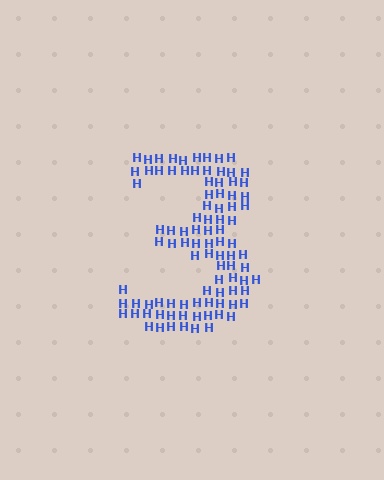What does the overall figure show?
The overall figure shows the digit 3.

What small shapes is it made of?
It is made of small letter H's.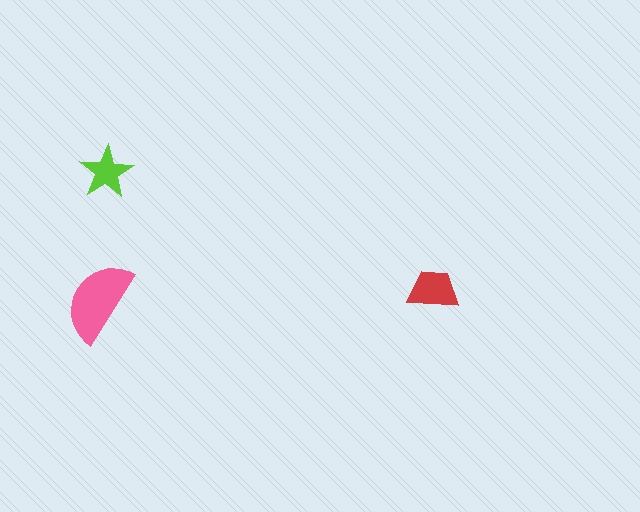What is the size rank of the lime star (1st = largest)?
3rd.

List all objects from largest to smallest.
The pink semicircle, the red trapezoid, the lime star.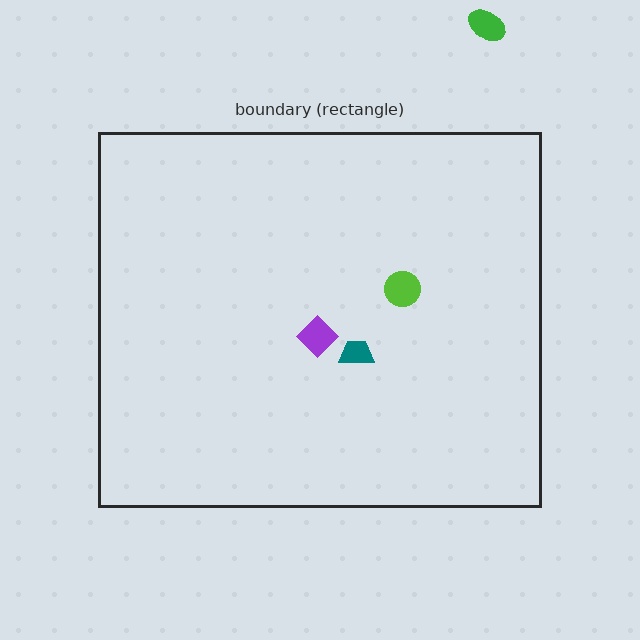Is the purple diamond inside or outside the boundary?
Inside.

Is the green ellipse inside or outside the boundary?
Outside.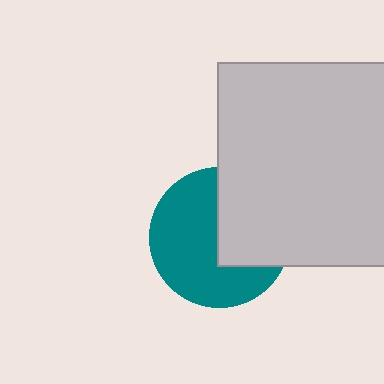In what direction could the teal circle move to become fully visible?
The teal circle could move left. That would shift it out from behind the light gray rectangle entirely.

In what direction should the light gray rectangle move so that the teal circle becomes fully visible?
The light gray rectangle should move right. That is the shortest direction to clear the overlap and leave the teal circle fully visible.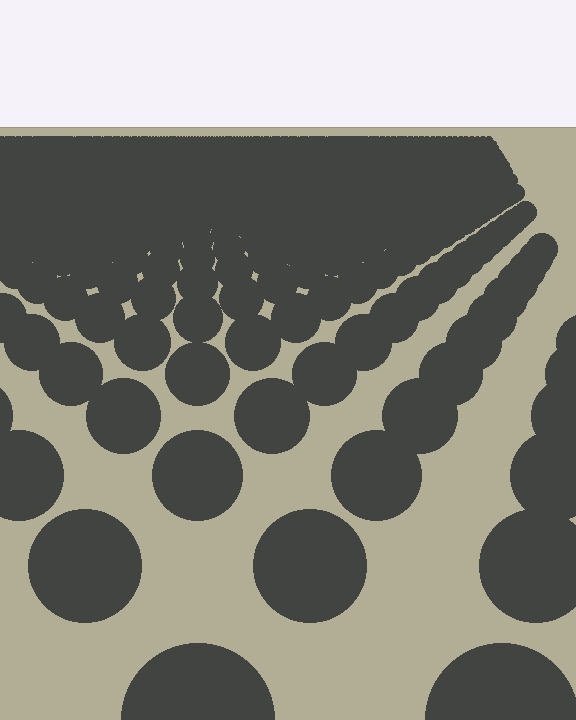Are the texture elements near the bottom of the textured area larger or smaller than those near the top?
Larger. Near the bottom, elements are closer to the viewer and appear at a bigger on-screen size.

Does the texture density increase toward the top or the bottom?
Density increases toward the top.